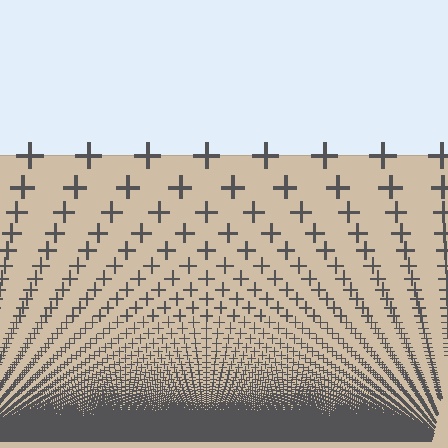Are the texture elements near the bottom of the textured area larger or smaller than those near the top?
Smaller. The gradient is inverted — elements near the bottom are smaller and denser.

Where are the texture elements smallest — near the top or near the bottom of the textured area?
Near the bottom.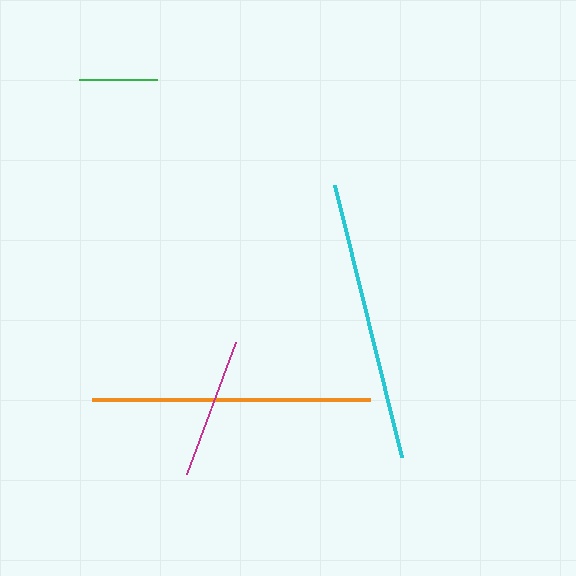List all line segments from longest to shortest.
From longest to shortest: cyan, orange, magenta, green.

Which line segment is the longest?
The cyan line is the longest at approximately 279 pixels.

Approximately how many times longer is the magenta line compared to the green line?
The magenta line is approximately 1.8 times the length of the green line.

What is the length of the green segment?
The green segment is approximately 78 pixels long.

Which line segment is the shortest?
The green line is the shortest at approximately 78 pixels.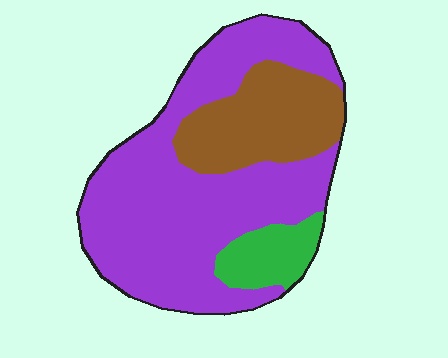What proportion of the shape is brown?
Brown covers around 25% of the shape.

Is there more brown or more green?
Brown.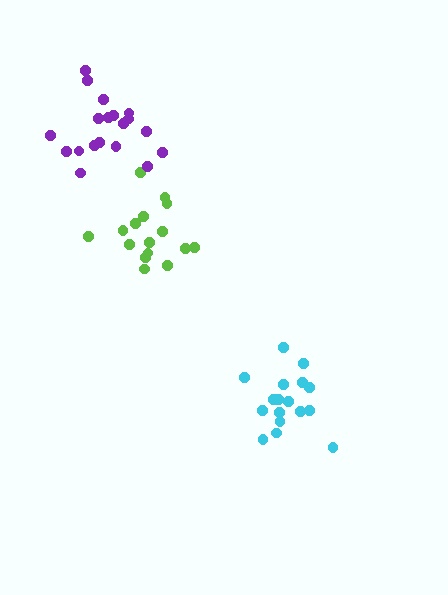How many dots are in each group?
Group 1: 16 dots, Group 2: 19 dots, Group 3: 17 dots (52 total).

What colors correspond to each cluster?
The clusters are colored: lime, purple, cyan.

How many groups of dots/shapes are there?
There are 3 groups.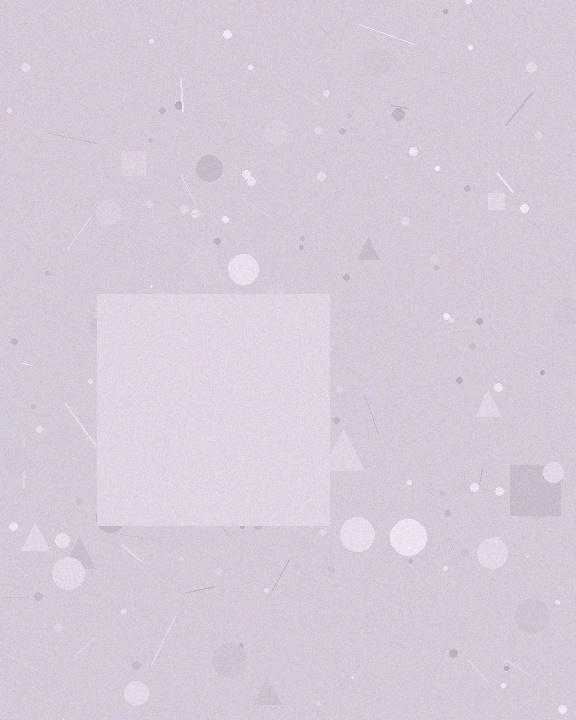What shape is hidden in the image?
A square is hidden in the image.